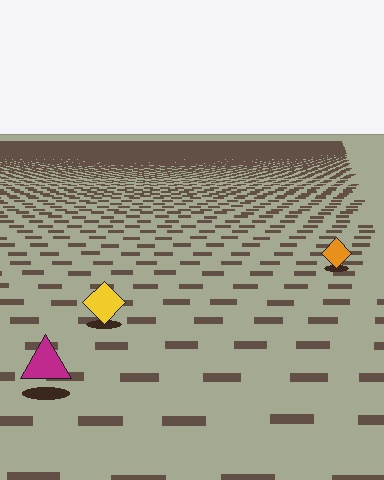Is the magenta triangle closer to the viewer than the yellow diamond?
Yes. The magenta triangle is closer — you can tell from the texture gradient: the ground texture is coarser near it.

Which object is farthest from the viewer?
The orange diamond is farthest from the viewer. It appears smaller and the ground texture around it is denser.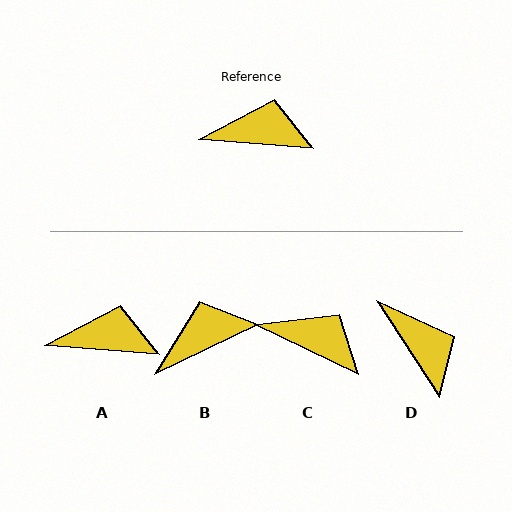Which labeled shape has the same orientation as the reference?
A.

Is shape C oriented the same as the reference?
No, it is off by about 21 degrees.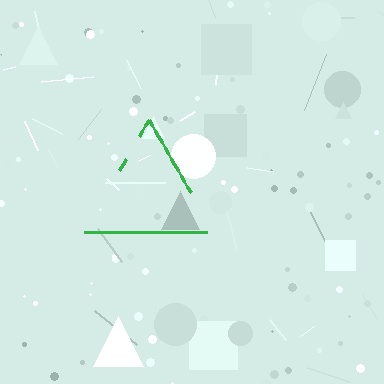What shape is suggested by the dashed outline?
The dashed outline suggests a triangle.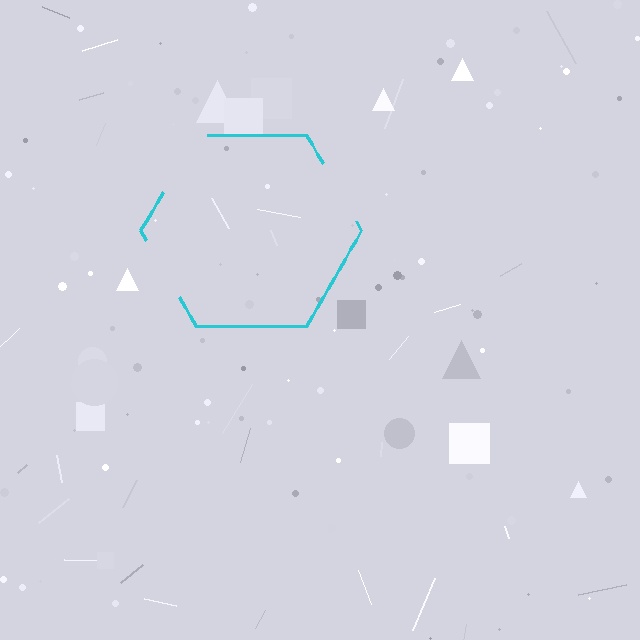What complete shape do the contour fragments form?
The contour fragments form a hexagon.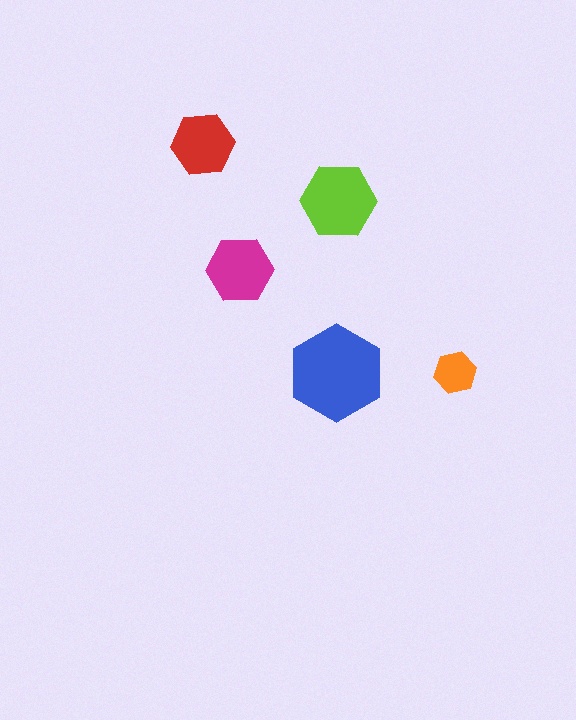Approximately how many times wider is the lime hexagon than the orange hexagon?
About 2 times wider.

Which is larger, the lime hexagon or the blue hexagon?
The blue one.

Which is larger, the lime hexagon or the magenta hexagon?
The lime one.